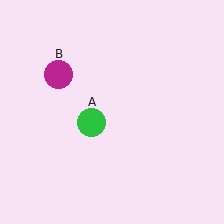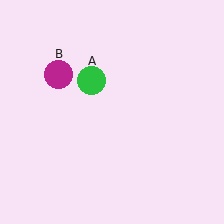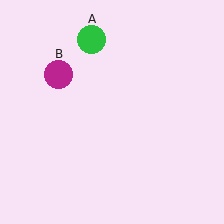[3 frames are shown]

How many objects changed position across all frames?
1 object changed position: green circle (object A).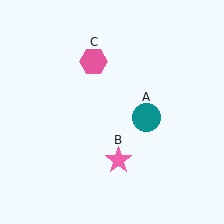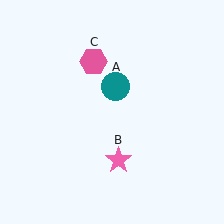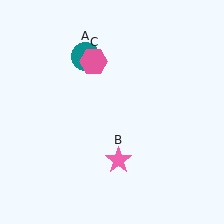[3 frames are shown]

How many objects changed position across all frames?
1 object changed position: teal circle (object A).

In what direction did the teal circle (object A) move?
The teal circle (object A) moved up and to the left.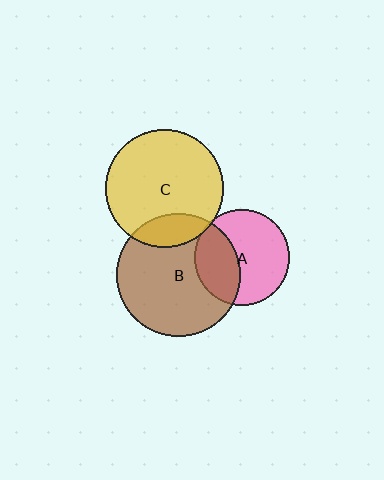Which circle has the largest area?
Circle B (brown).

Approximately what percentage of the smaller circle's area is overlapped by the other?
Approximately 15%.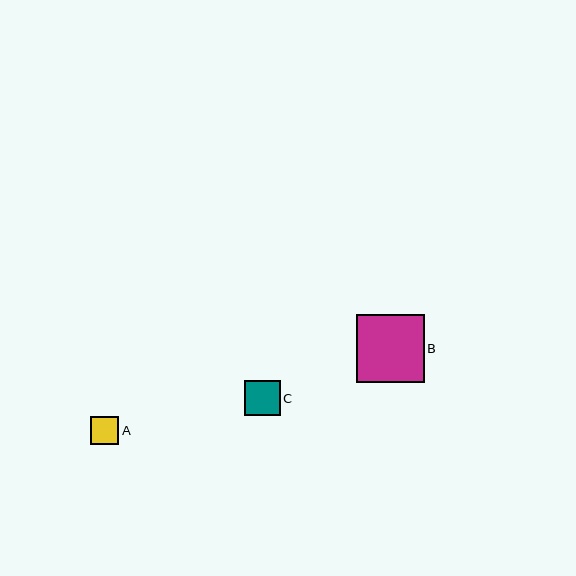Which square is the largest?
Square B is the largest with a size of approximately 68 pixels.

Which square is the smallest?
Square A is the smallest with a size of approximately 28 pixels.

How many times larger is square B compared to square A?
Square B is approximately 2.4 times the size of square A.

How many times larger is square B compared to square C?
Square B is approximately 1.9 times the size of square C.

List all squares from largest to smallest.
From largest to smallest: B, C, A.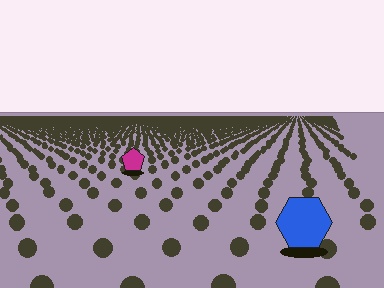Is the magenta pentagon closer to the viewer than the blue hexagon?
No. The blue hexagon is closer — you can tell from the texture gradient: the ground texture is coarser near it.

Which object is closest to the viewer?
The blue hexagon is closest. The texture marks near it are larger and more spread out.